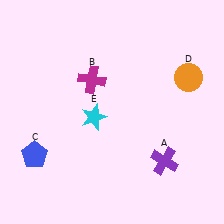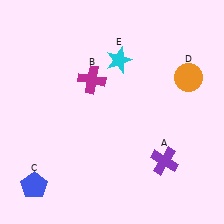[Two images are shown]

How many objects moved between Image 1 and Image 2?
2 objects moved between the two images.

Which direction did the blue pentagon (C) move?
The blue pentagon (C) moved down.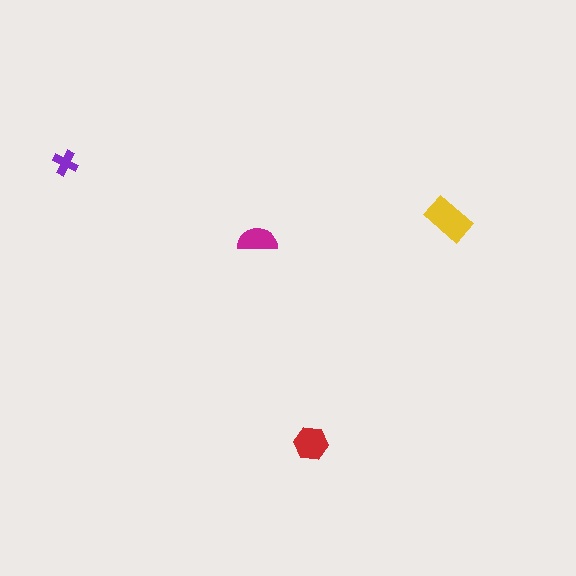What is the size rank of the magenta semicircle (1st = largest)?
3rd.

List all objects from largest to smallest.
The yellow rectangle, the red hexagon, the magenta semicircle, the purple cross.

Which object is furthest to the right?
The yellow rectangle is rightmost.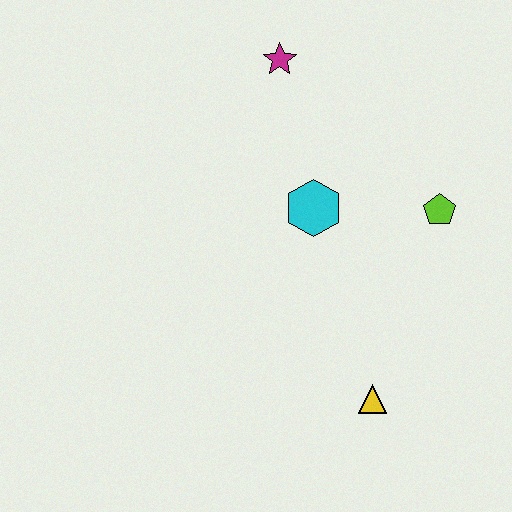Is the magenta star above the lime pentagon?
Yes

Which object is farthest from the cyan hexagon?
The yellow triangle is farthest from the cyan hexagon.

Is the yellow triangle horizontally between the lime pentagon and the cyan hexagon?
Yes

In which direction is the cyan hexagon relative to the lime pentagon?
The cyan hexagon is to the left of the lime pentagon.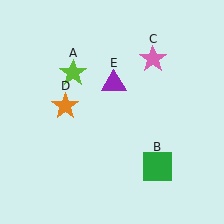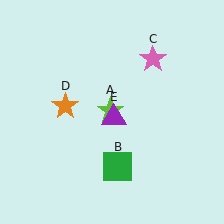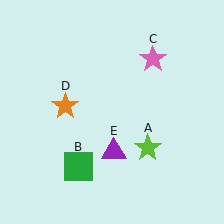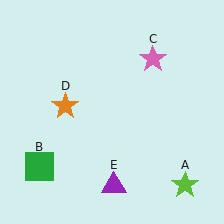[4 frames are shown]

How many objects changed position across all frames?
3 objects changed position: lime star (object A), green square (object B), purple triangle (object E).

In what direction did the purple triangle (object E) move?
The purple triangle (object E) moved down.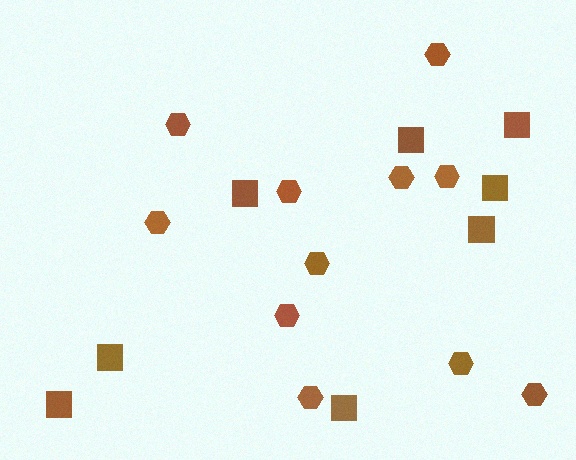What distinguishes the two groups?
There are 2 groups: one group of squares (8) and one group of hexagons (11).